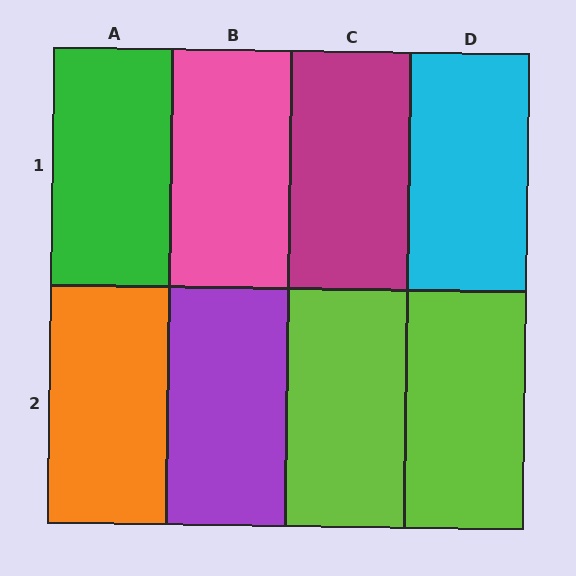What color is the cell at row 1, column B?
Pink.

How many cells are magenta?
1 cell is magenta.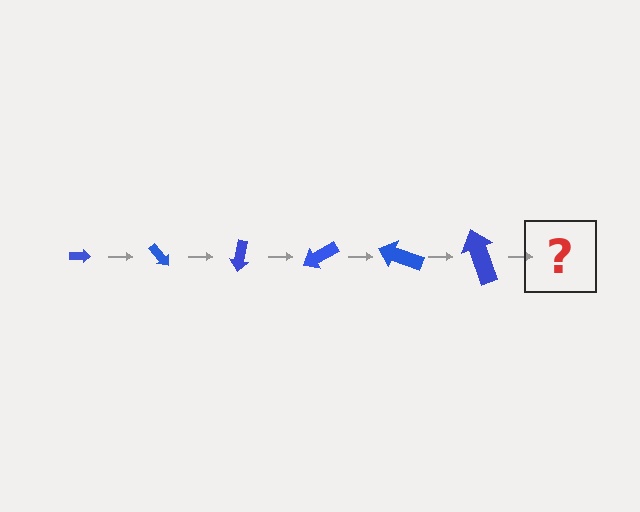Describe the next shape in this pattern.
It should be an arrow, larger than the previous one and rotated 300 degrees from the start.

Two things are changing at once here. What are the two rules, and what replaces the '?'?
The two rules are that the arrow grows larger each step and it rotates 50 degrees each step. The '?' should be an arrow, larger than the previous one and rotated 300 degrees from the start.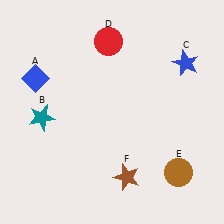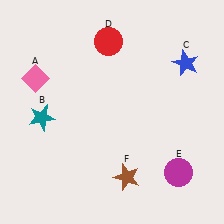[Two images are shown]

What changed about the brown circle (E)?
In Image 1, E is brown. In Image 2, it changed to magenta.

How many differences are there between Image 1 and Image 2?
There are 2 differences between the two images.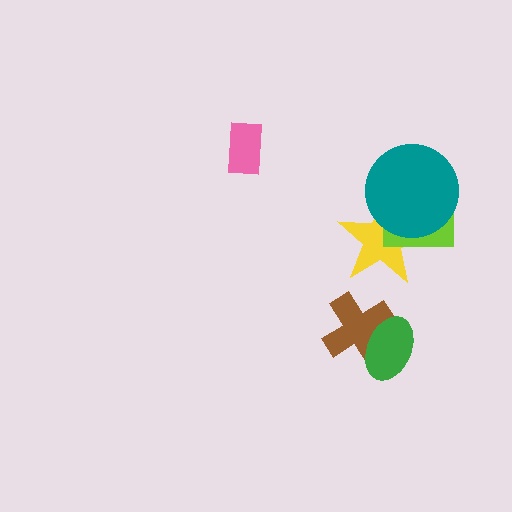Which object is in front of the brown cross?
The green ellipse is in front of the brown cross.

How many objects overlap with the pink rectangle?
0 objects overlap with the pink rectangle.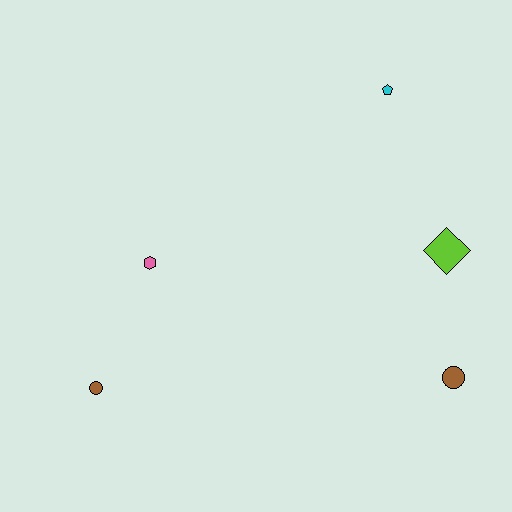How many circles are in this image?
There are 2 circles.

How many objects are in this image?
There are 5 objects.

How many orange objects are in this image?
There are no orange objects.